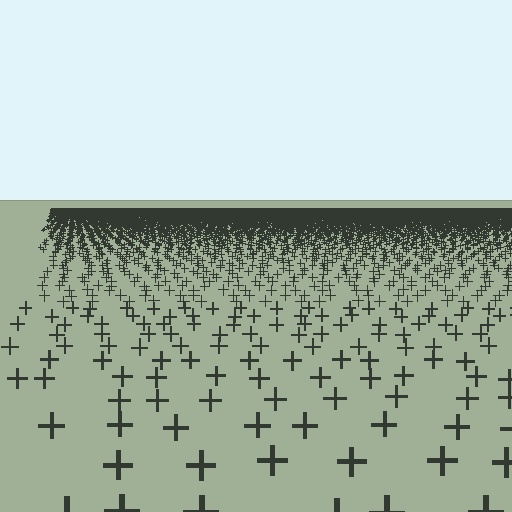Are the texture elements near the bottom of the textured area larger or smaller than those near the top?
Larger. Near the bottom, elements are closer to the viewer and appear at a bigger on-screen size.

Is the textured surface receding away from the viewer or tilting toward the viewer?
The surface is receding away from the viewer. Texture elements get smaller and denser toward the top.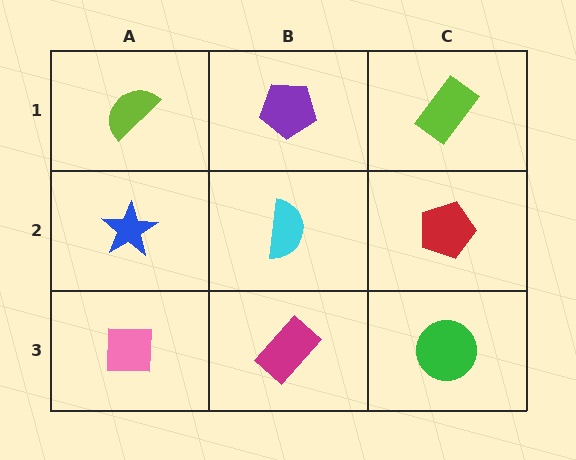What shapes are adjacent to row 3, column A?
A blue star (row 2, column A), a magenta rectangle (row 3, column B).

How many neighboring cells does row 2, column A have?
3.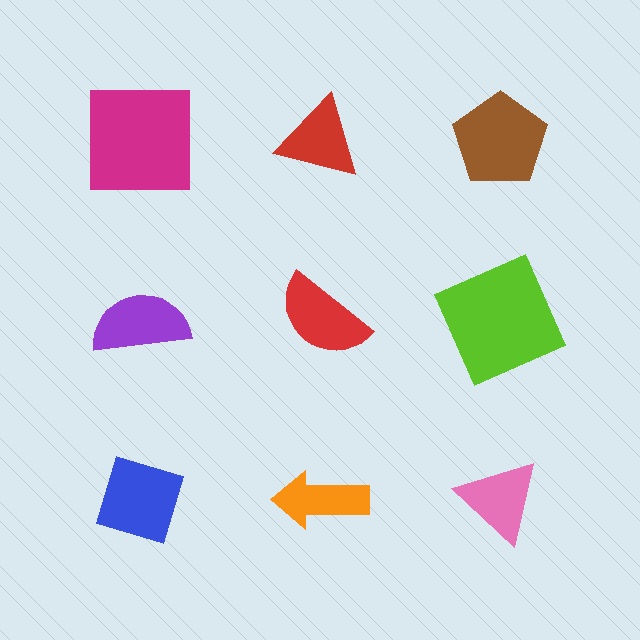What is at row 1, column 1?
A magenta square.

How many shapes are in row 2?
3 shapes.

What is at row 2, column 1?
A purple semicircle.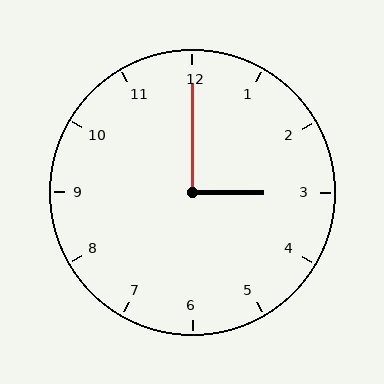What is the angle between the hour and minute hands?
Approximately 90 degrees.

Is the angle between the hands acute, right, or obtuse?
It is right.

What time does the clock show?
3:00.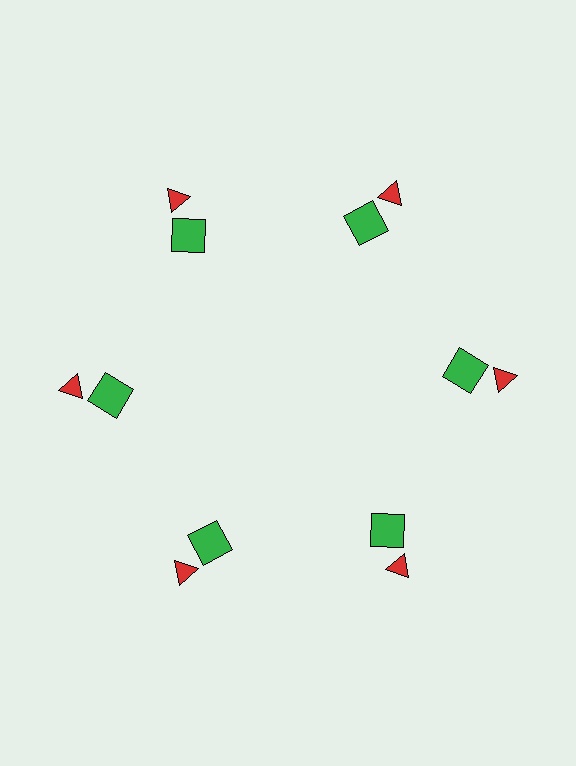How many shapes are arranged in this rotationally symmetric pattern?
There are 12 shapes, arranged in 6 groups of 2.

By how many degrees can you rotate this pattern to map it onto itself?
The pattern maps onto itself every 60 degrees of rotation.